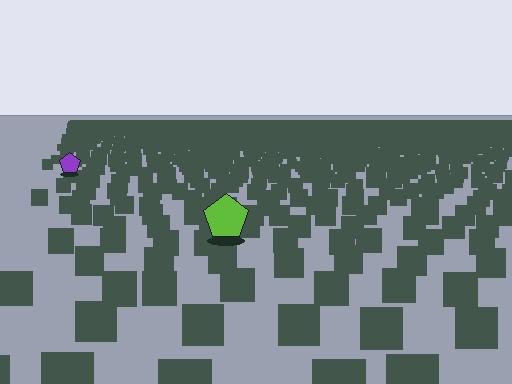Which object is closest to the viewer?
The lime pentagon is closest. The texture marks near it are larger and more spread out.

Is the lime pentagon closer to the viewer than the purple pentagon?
Yes. The lime pentagon is closer — you can tell from the texture gradient: the ground texture is coarser near it.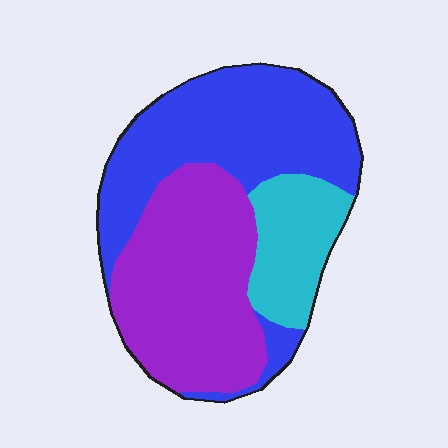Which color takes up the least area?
Cyan, at roughly 15%.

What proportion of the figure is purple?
Purple covers about 40% of the figure.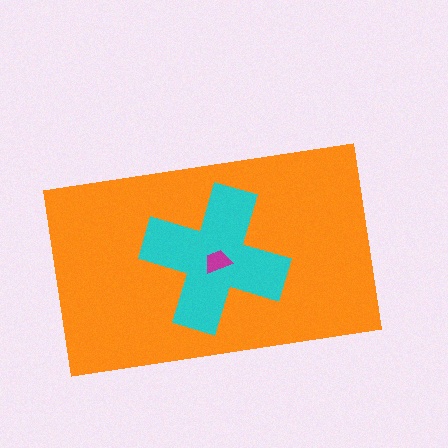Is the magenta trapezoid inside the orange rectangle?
Yes.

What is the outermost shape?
The orange rectangle.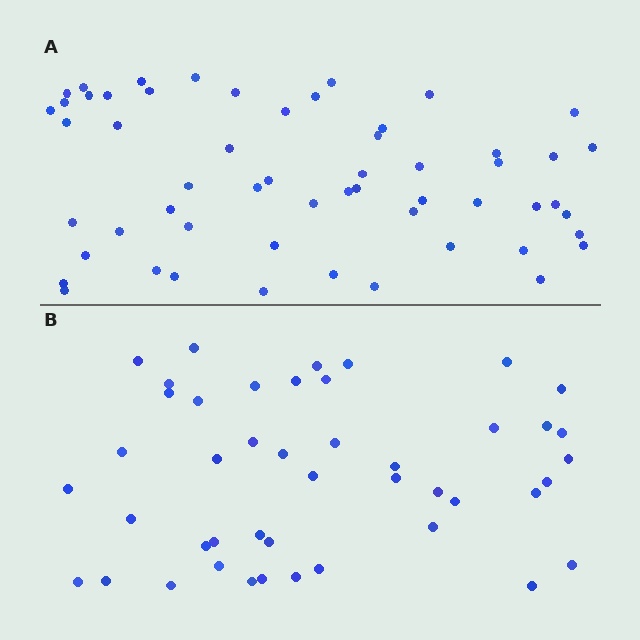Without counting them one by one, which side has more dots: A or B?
Region A (the top region) has more dots.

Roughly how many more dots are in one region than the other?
Region A has roughly 12 or so more dots than region B.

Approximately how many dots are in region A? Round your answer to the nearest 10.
About 60 dots. (The exact count is 56, which rounds to 60.)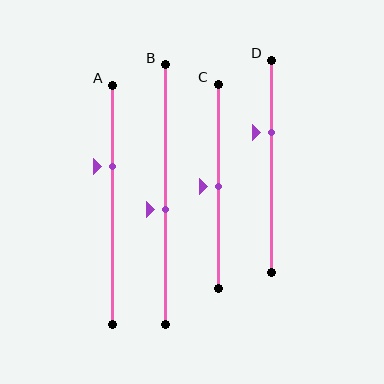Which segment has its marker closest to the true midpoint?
Segment C has its marker closest to the true midpoint.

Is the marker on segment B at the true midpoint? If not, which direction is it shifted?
No, the marker on segment B is shifted downward by about 6% of the segment length.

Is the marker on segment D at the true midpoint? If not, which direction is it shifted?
No, the marker on segment D is shifted upward by about 16% of the segment length.